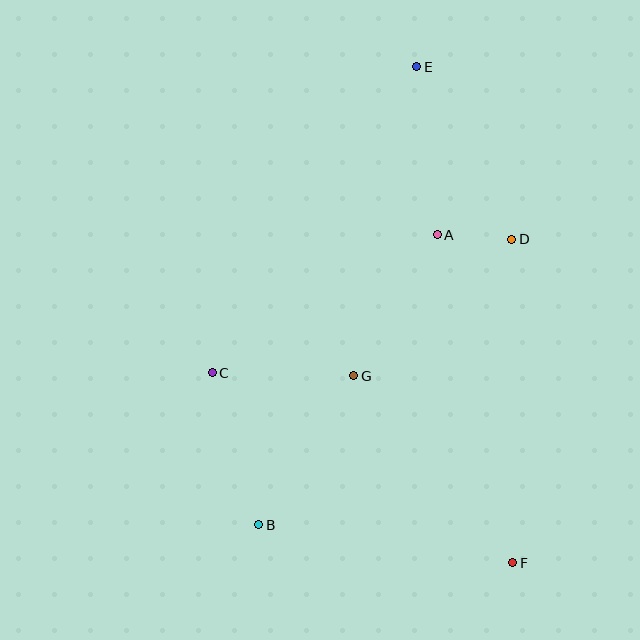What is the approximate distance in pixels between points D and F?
The distance between D and F is approximately 323 pixels.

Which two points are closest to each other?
Points A and D are closest to each other.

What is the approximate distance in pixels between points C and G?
The distance between C and G is approximately 142 pixels.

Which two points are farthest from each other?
Points E and F are farthest from each other.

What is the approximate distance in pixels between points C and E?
The distance between C and E is approximately 368 pixels.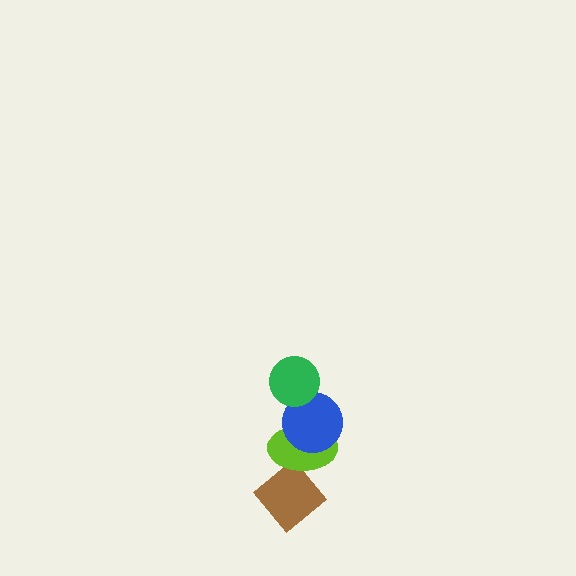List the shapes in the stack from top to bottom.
From top to bottom: the green circle, the blue circle, the lime ellipse, the brown diamond.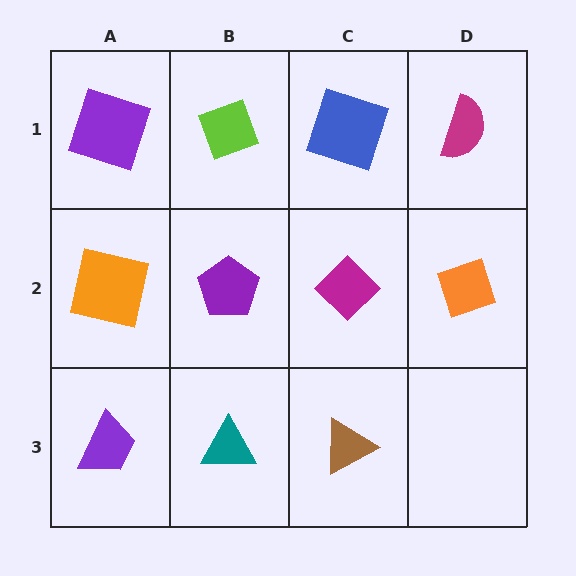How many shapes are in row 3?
3 shapes.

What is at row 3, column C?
A brown triangle.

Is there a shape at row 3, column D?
No, that cell is empty.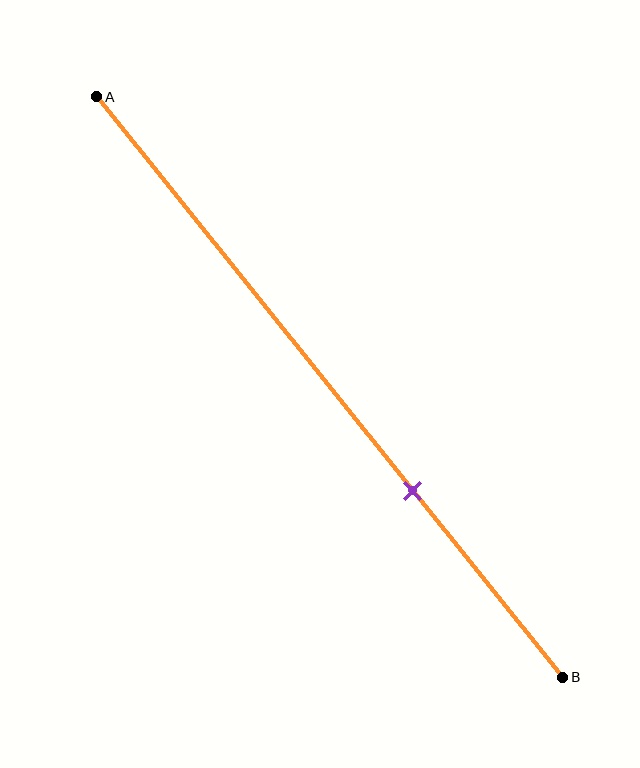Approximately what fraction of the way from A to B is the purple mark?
The purple mark is approximately 70% of the way from A to B.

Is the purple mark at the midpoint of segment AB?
No, the mark is at about 70% from A, not at the 50% midpoint.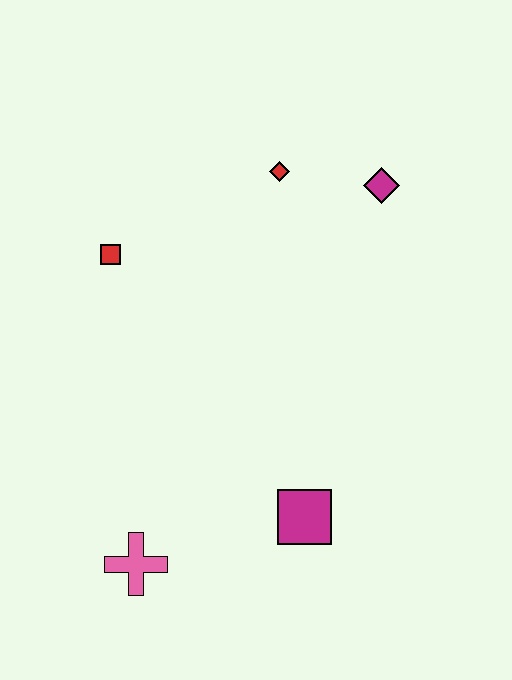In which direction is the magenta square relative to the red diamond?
The magenta square is below the red diamond.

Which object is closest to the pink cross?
The magenta square is closest to the pink cross.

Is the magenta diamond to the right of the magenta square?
Yes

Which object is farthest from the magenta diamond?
The pink cross is farthest from the magenta diamond.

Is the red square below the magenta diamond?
Yes